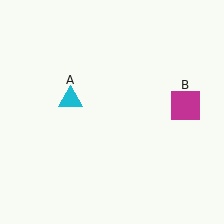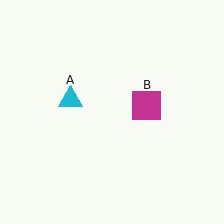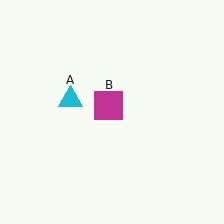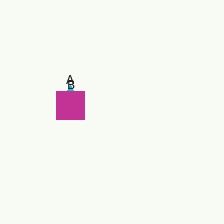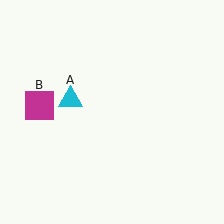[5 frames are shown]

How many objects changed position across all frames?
1 object changed position: magenta square (object B).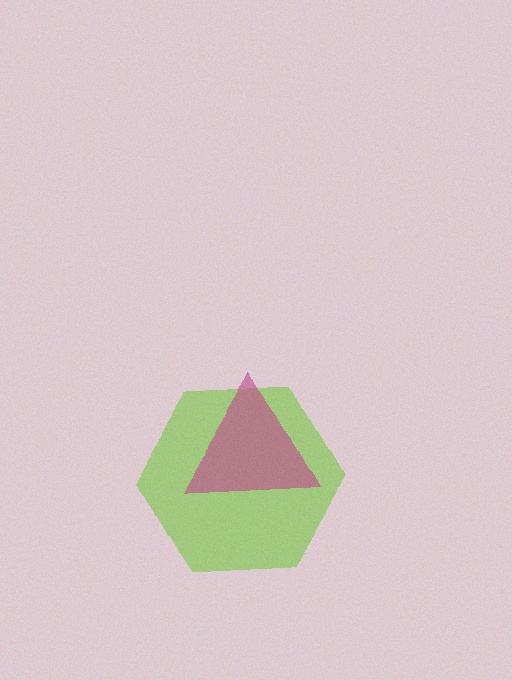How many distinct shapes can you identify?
There are 2 distinct shapes: a lime hexagon, a magenta triangle.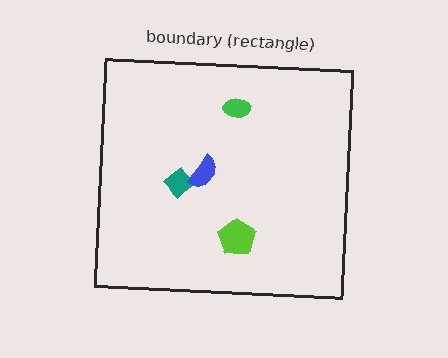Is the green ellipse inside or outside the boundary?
Inside.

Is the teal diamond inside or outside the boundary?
Inside.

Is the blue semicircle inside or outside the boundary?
Inside.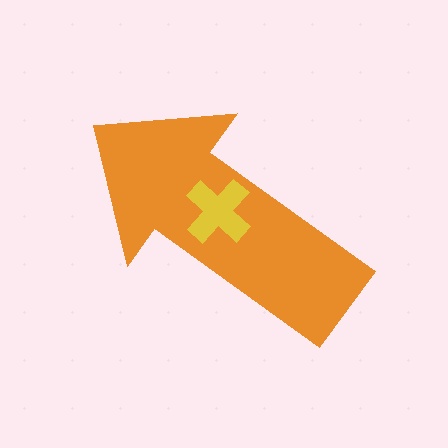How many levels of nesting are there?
2.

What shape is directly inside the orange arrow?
The yellow cross.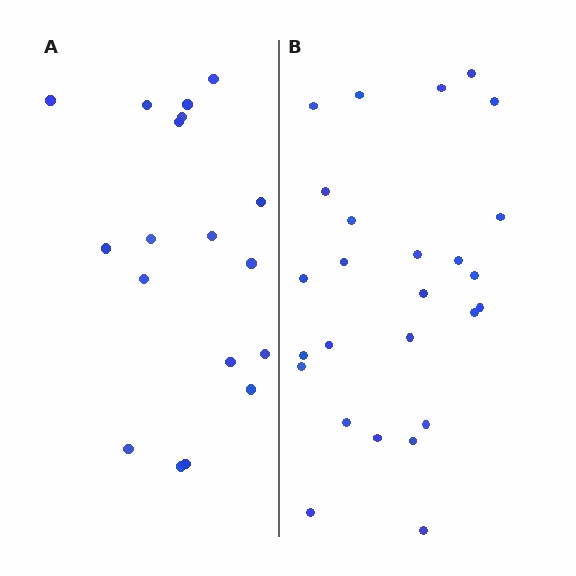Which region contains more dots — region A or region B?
Region B (the right region) has more dots.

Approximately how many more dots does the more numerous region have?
Region B has roughly 8 or so more dots than region A.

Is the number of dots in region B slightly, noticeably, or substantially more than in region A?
Region B has noticeably more, but not dramatically so. The ratio is roughly 1.4 to 1.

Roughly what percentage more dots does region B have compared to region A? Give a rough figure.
About 45% more.